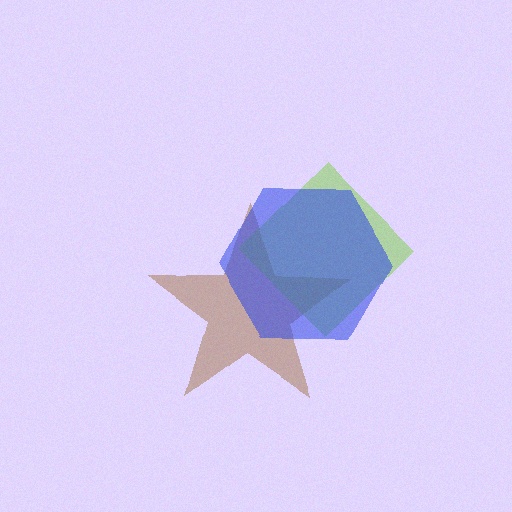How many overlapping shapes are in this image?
There are 3 overlapping shapes in the image.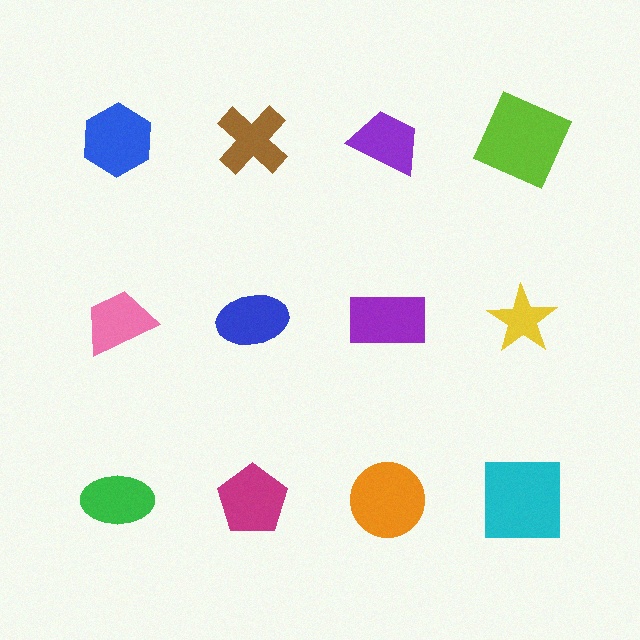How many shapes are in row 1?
4 shapes.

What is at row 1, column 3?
A purple trapezoid.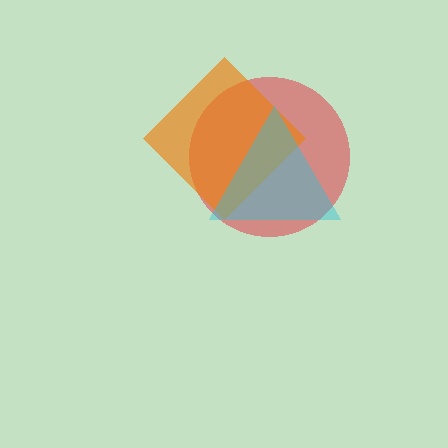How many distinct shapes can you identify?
There are 3 distinct shapes: a red circle, an orange diamond, a cyan triangle.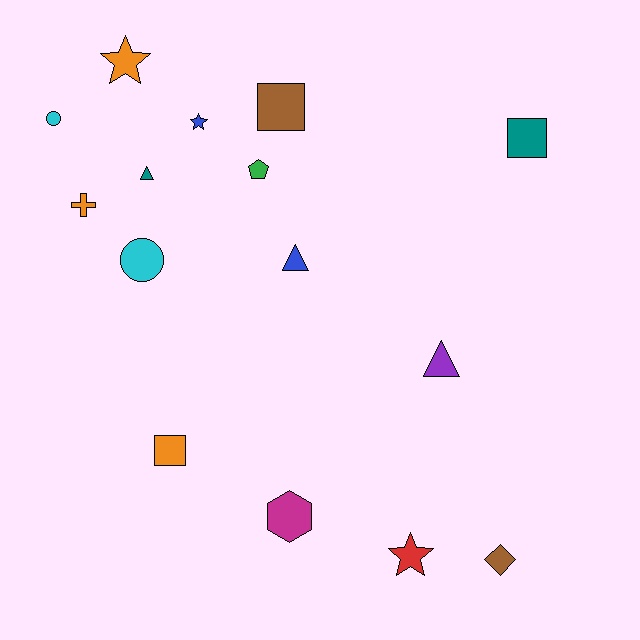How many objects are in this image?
There are 15 objects.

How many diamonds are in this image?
There is 1 diamond.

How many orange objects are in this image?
There are 3 orange objects.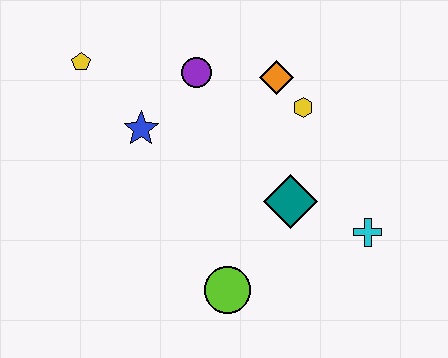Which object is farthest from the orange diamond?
The lime circle is farthest from the orange diamond.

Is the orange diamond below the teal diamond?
No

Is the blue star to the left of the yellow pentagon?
No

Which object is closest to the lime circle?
The teal diamond is closest to the lime circle.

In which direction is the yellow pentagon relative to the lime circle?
The yellow pentagon is above the lime circle.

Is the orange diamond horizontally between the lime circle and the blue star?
No